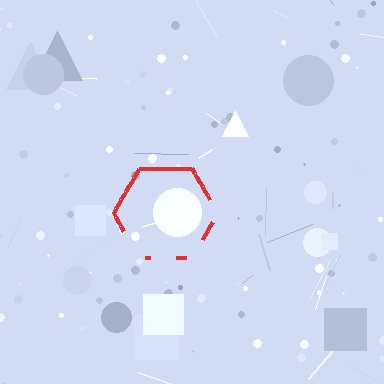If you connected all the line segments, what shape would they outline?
They would outline a hexagon.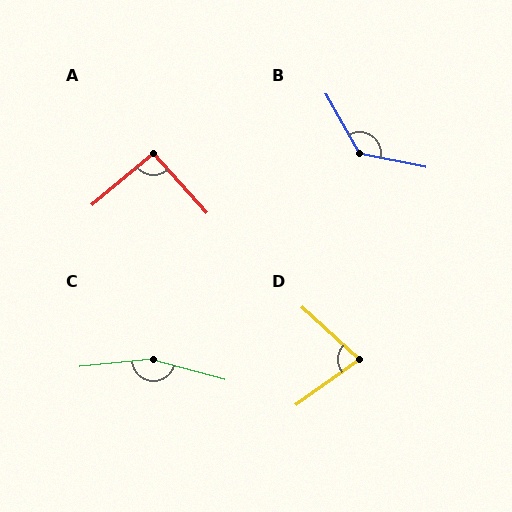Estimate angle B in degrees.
Approximately 131 degrees.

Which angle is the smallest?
D, at approximately 78 degrees.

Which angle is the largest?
C, at approximately 159 degrees.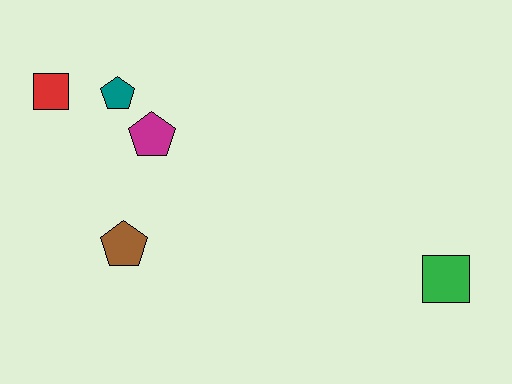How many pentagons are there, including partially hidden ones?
There are 3 pentagons.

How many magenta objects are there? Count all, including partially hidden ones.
There is 1 magenta object.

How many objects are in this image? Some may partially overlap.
There are 5 objects.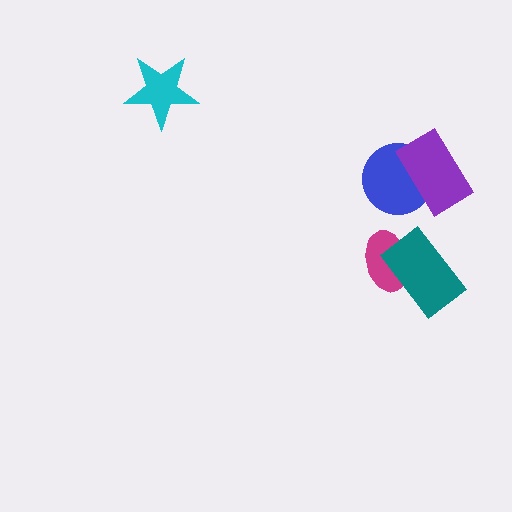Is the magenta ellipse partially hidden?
Yes, it is partially covered by another shape.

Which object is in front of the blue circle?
The purple rectangle is in front of the blue circle.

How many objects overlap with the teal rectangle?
1 object overlaps with the teal rectangle.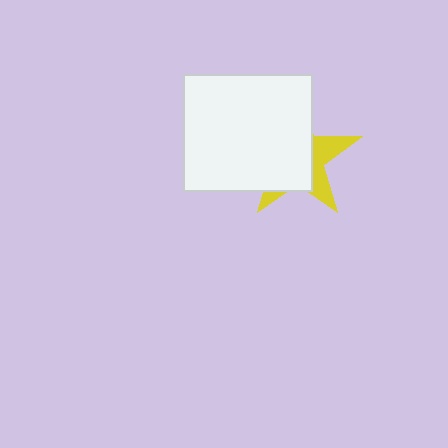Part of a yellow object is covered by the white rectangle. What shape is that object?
It is a star.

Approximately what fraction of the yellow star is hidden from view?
Roughly 67% of the yellow star is hidden behind the white rectangle.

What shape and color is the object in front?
The object in front is a white rectangle.